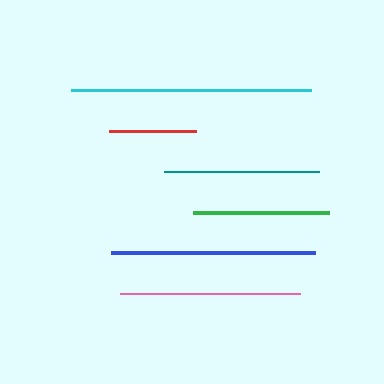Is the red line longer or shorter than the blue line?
The blue line is longer than the red line.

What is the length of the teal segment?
The teal segment is approximately 155 pixels long.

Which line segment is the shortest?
The red line is the shortest at approximately 87 pixels.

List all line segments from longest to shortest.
From longest to shortest: cyan, blue, pink, teal, green, red.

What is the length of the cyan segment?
The cyan segment is approximately 240 pixels long.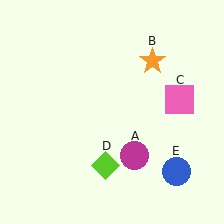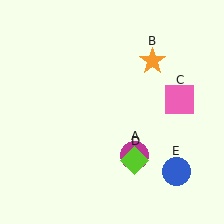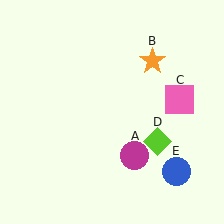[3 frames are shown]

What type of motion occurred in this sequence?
The lime diamond (object D) rotated counterclockwise around the center of the scene.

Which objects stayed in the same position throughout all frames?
Magenta circle (object A) and orange star (object B) and pink square (object C) and blue circle (object E) remained stationary.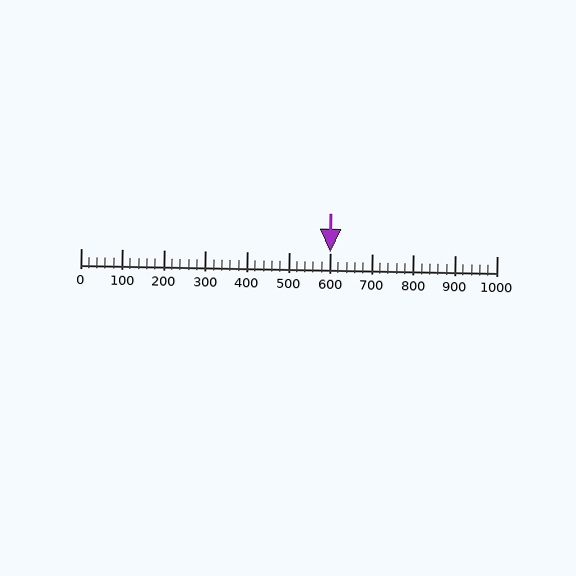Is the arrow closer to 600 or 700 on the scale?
The arrow is closer to 600.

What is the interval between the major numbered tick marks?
The major tick marks are spaced 100 units apart.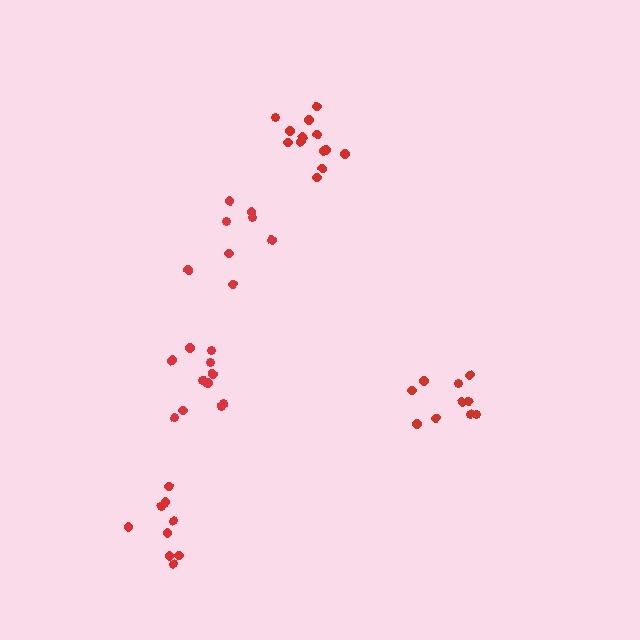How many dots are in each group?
Group 1: 10 dots, Group 2: 11 dots, Group 3: 13 dots, Group 4: 9 dots, Group 5: 9 dots (52 total).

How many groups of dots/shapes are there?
There are 5 groups.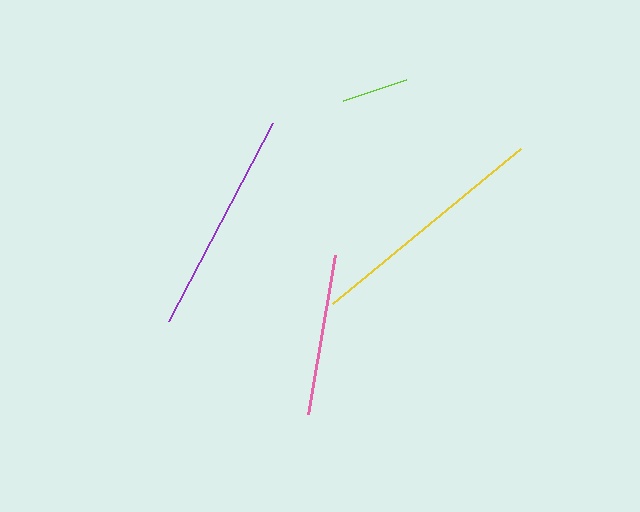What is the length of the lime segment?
The lime segment is approximately 66 pixels long.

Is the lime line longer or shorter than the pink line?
The pink line is longer than the lime line.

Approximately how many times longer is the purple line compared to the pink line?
The purple line is approximately 1.4 times the length of the pink line.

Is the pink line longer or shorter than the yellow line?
The yellow line is longer than the pink line.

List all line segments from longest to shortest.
From longest to shortest: yellow, purple, pink, lime.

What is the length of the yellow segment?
The yellow segment is approximately 243 pixels long.